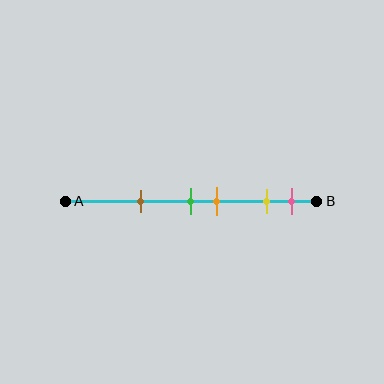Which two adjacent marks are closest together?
The green and orange marks are the closest adjacent pair.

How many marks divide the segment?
There are 5 marks dividing the segment.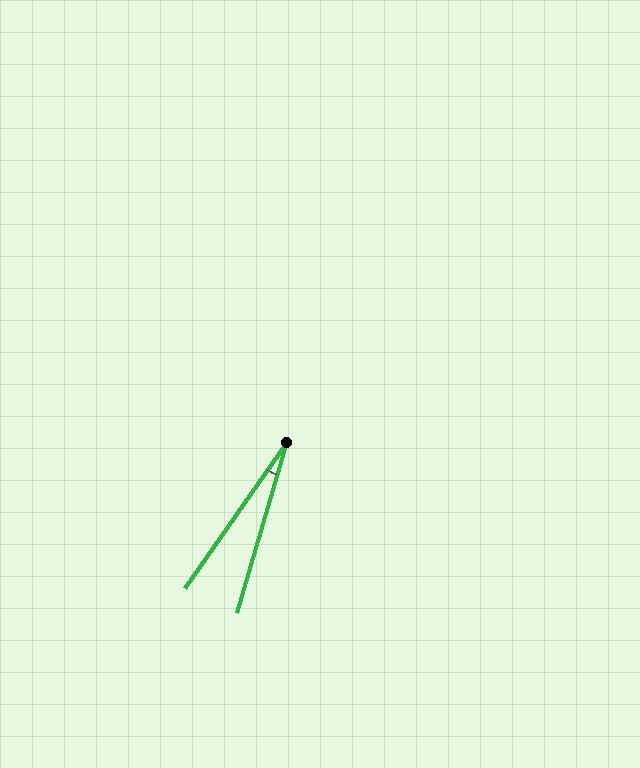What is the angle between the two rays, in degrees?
Approximately 19 degrees.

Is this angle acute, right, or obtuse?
It is acute.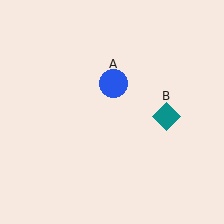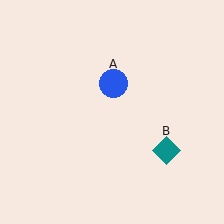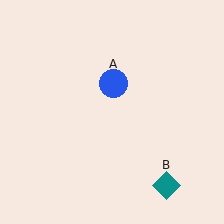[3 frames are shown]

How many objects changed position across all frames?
1 object changed position: teal diamond (object B).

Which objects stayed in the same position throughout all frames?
Blue circle (object A) remained stationary.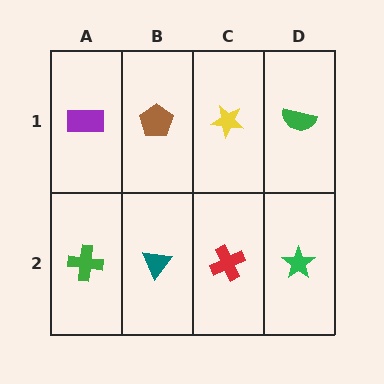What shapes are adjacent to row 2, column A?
A purple rectangle (row 1, column A), a teal triangle (row 2, column B).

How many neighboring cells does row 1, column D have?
2.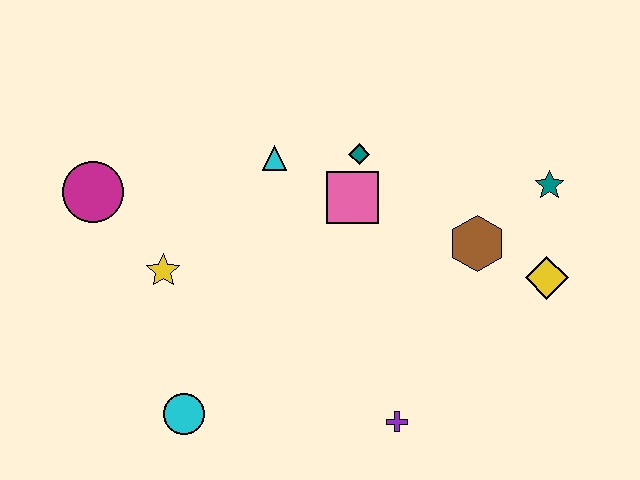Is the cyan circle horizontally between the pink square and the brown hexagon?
No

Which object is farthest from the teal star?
The magenta circle is farthest from the teal star.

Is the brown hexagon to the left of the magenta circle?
No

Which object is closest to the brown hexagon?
The yellow diamond is closest to the brown hexagon.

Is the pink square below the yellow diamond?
No